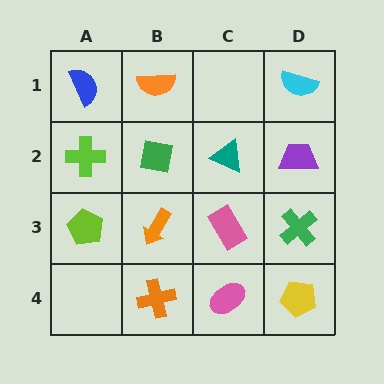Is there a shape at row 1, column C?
No, that cell is empty.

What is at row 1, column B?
An orange semicircle.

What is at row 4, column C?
A pink ellipse.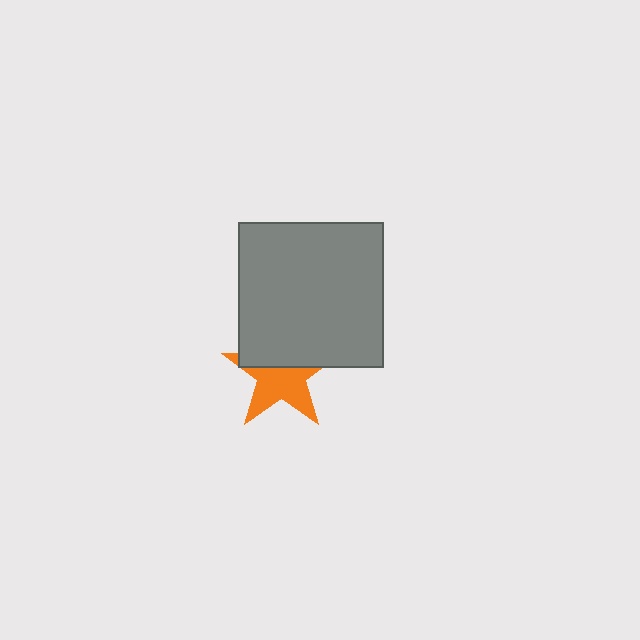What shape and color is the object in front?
The object in front is a gray square.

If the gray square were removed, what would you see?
You would see the complete orange star.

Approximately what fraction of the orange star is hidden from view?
Roughly 43% of the orange star is hidden behind the gray square.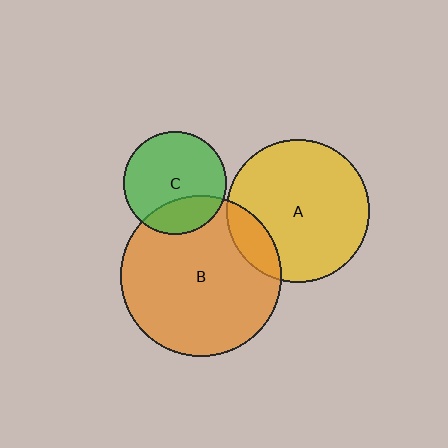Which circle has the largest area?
Circle B (orange).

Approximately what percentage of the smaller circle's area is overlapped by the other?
Approximately 15%.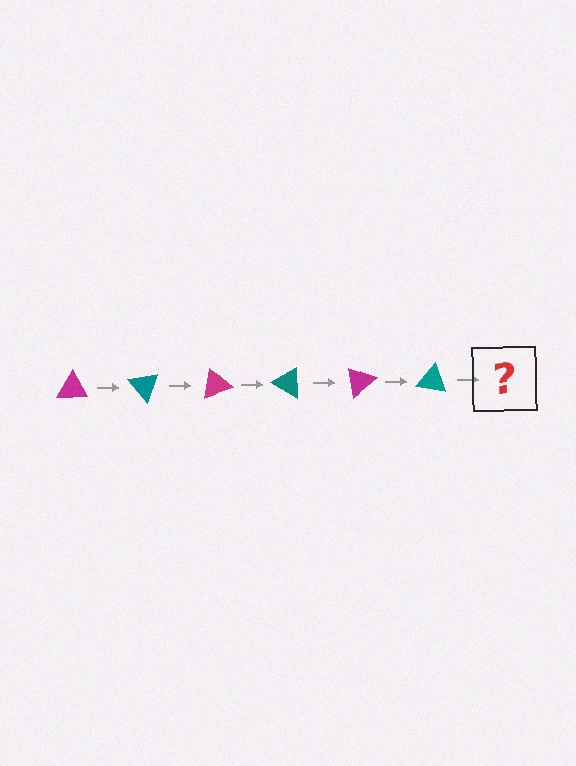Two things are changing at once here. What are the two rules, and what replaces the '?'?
The two rules are that it rotates 50 degrees each step and the color cycles through magenta and teal. The '?' should be a magenta triangle, rotated 300 degrees from the start.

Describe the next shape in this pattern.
It should be a magenta triangle, rotated 300 degrees from the start.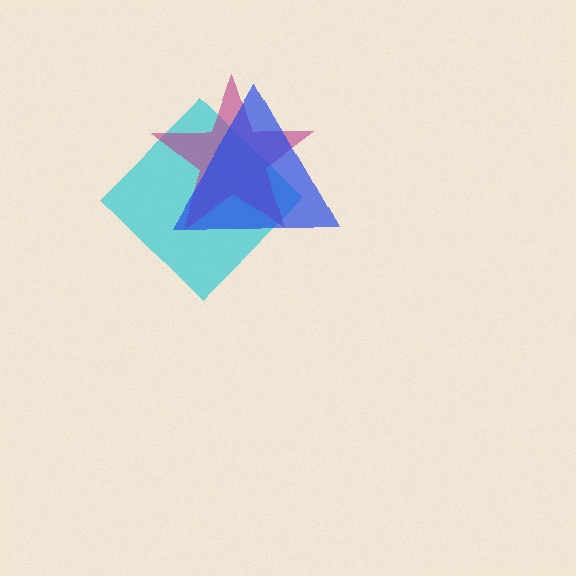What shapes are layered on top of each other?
The layered shapes are: a cyan diamond, a magenta star, a blue triangle.